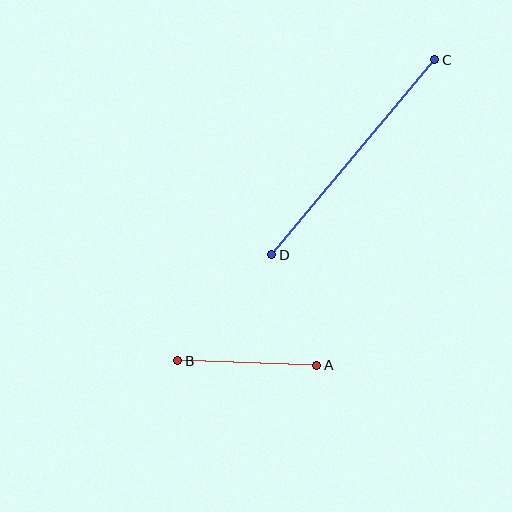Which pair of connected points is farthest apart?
Points C and D are farthest apart.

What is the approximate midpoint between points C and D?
The midpoint is at approximately (353, 157) pixels.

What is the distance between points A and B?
The distance is approximately 139 pixels.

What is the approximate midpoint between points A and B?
The midpoint is at approximately (247, 363) pixels.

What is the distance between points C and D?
The distance is approximately 254 pixels.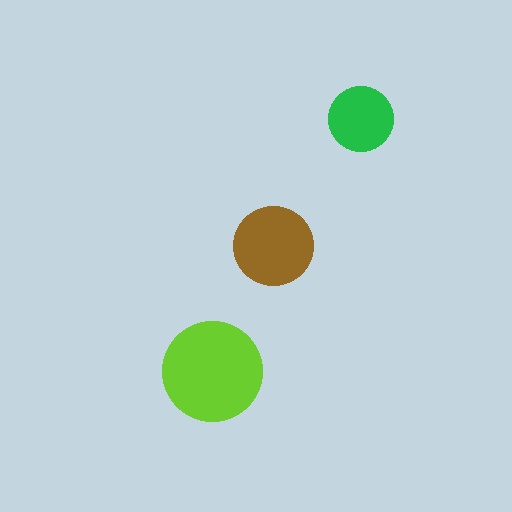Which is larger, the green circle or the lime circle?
The lime one.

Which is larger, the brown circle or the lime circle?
The lime one.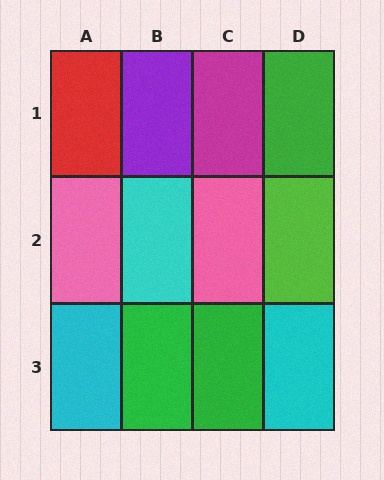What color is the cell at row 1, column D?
Green.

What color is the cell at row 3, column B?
Green.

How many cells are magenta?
1 cell is magenta.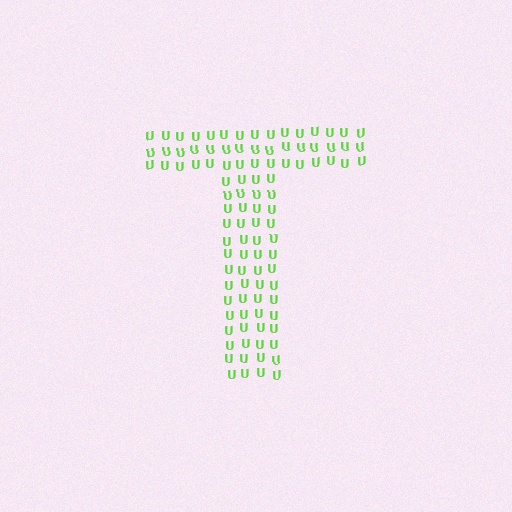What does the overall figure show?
The overall figure shows the letter T.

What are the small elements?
The small elements are letter U's.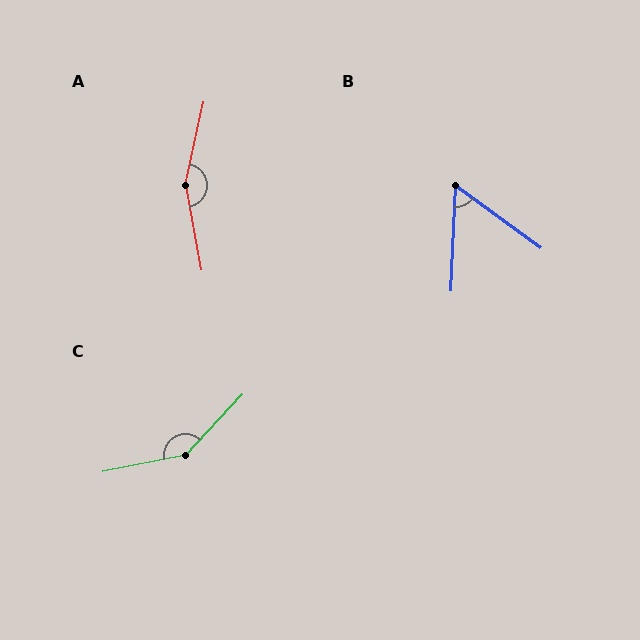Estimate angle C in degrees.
Approximately 144 degrees.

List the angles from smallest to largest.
B (56°), C (144°), A (157°).